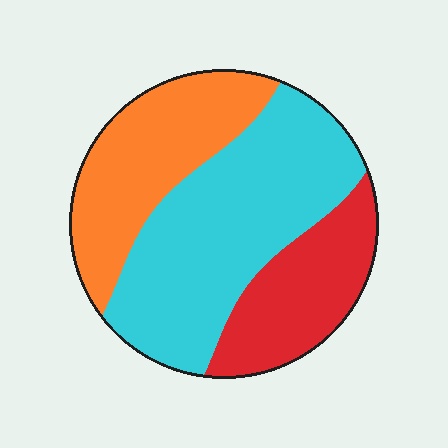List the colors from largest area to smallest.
From largest to smallest: cyan, orange, red.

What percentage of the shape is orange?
Orange covers around 30% of the shape.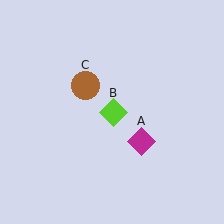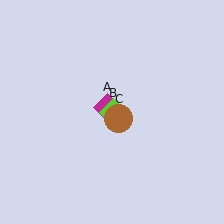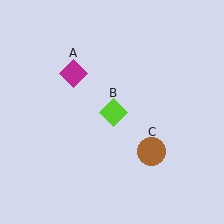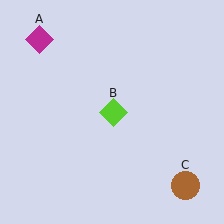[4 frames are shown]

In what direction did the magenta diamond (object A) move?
The magenta diamond (object A) moved up and to the left.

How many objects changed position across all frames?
2 objects changed position: magenta diamond (object A), brown circle (object C).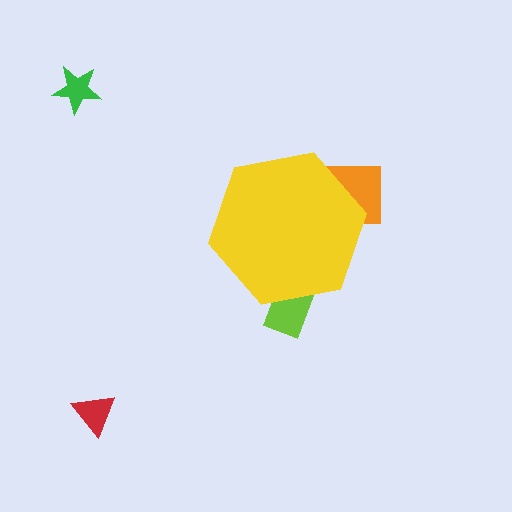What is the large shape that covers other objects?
A yellow hexagon.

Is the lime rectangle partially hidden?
Yes, the lime rectangle is partially hidden behind the yellow hexagon.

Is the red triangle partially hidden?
No, the red triangle is fully visible.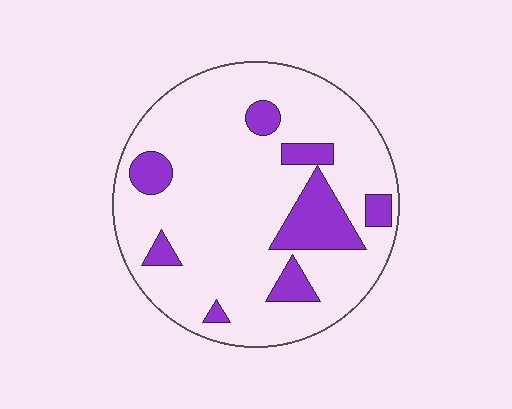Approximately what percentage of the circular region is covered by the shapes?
Approximately 15%.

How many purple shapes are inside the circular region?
8.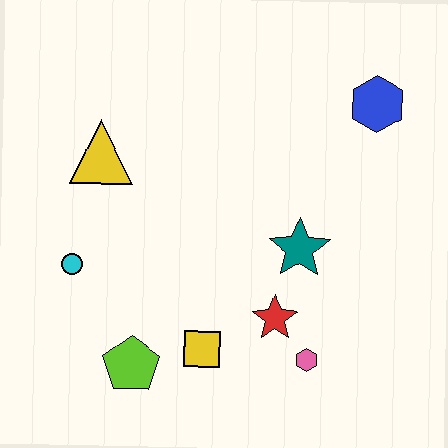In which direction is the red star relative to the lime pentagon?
The red star is to the right of the lime pentagon.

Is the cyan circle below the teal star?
Yes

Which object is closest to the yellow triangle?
The cyan circle is closest to the yellow triangle.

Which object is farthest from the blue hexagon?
The lime pentagon is farthest from the blue hexagon.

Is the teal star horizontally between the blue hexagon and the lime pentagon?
Yes